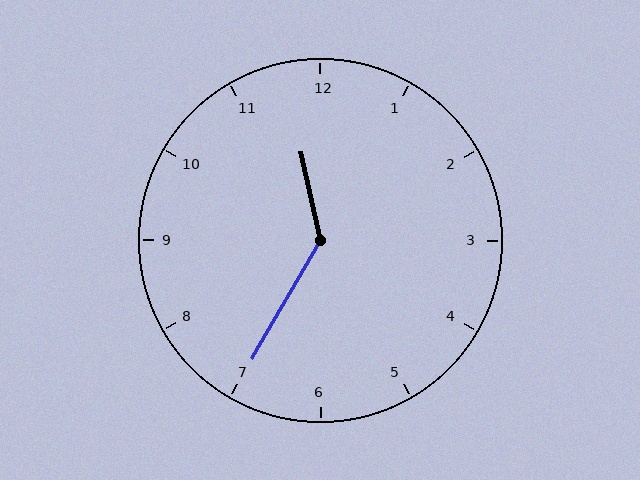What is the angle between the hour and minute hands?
Approximately 138 degrees.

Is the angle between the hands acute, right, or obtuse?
It is obtuse.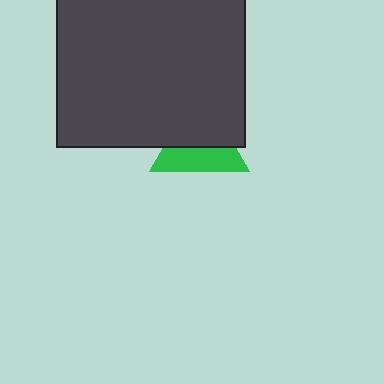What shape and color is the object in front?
The object in front is a dark gray square.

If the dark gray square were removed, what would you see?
You would see the complete green triangle.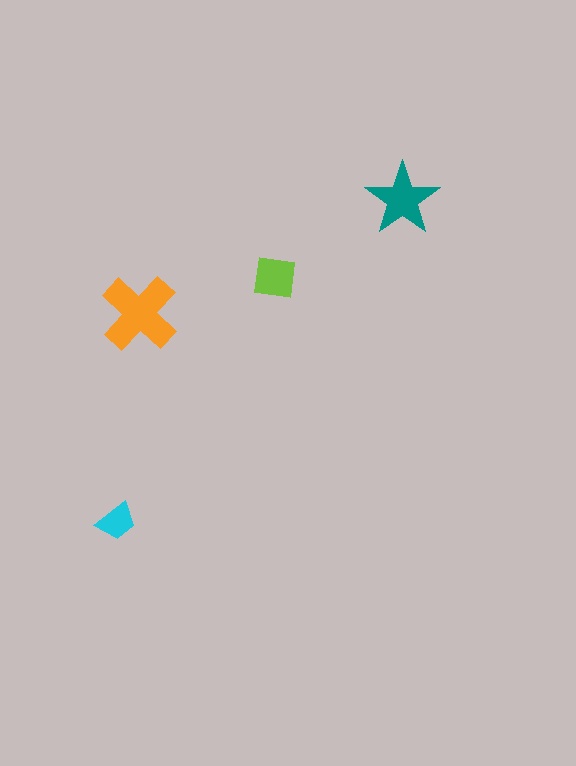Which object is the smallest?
The cyan trapezoid.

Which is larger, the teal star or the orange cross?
The orange cross.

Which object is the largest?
The orange cross.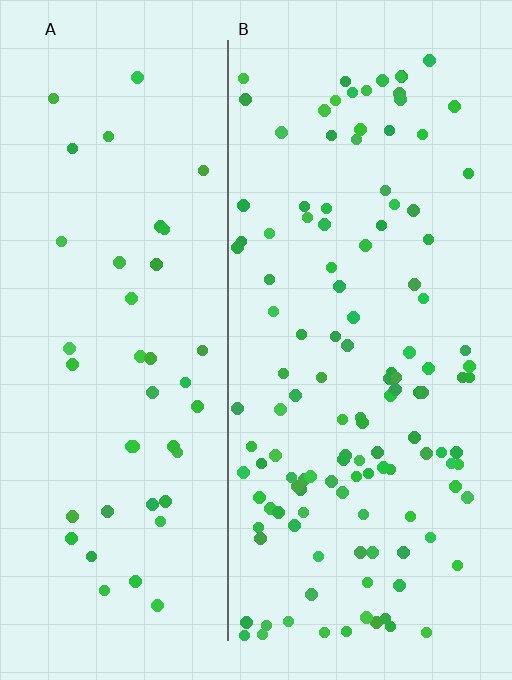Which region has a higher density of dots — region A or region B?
B (the right).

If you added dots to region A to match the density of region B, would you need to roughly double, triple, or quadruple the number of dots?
Approximately triple.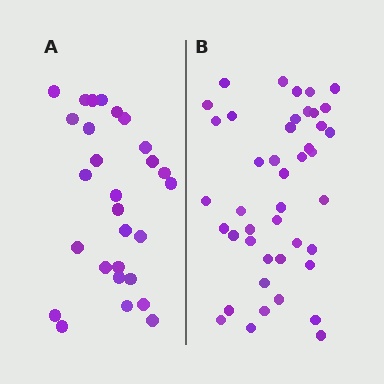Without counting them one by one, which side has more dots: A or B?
Region B (the right region) has more dots.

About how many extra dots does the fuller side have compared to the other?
Region B has approximately 15 more dots than region A.